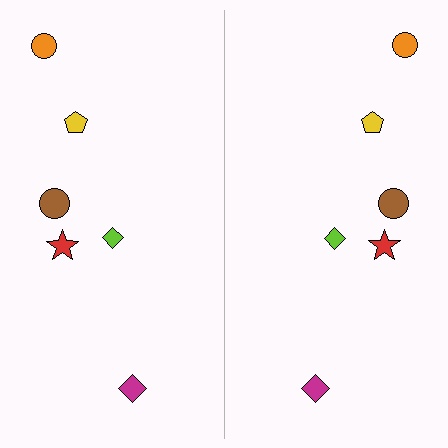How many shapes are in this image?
There are 12 shapes in this image.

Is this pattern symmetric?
Yes, this pattern has bilateral (reflection) symmetry.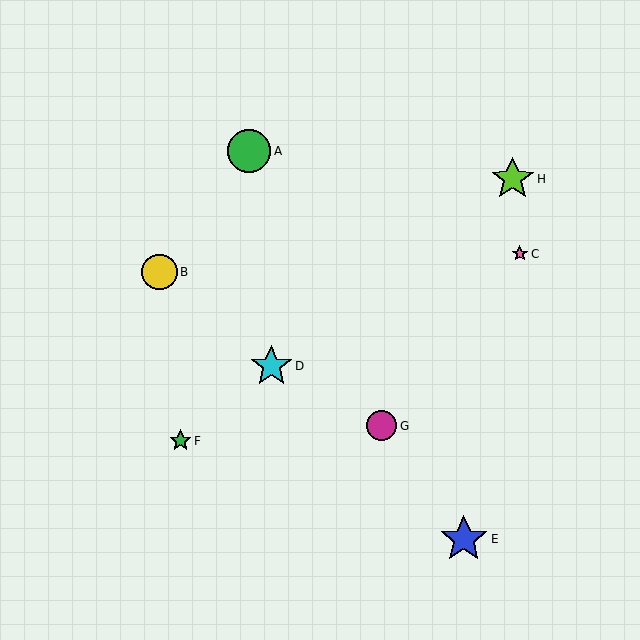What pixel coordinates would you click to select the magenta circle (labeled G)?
Click at (382, 426) to select the magenta circle G.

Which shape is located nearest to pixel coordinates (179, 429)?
The green star (labeled F) at (180, 441) is nearest to that location.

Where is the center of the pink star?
The center of the pink star is at (520, 254).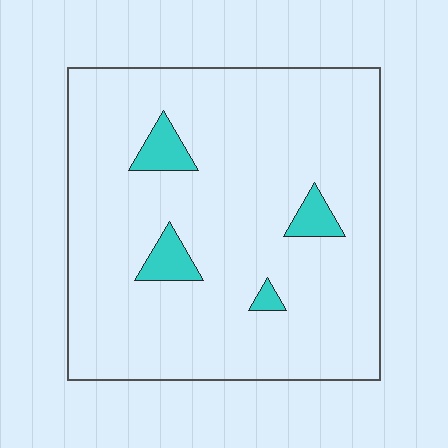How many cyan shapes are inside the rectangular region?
4.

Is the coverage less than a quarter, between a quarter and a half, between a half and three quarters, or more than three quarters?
Less than a quarter.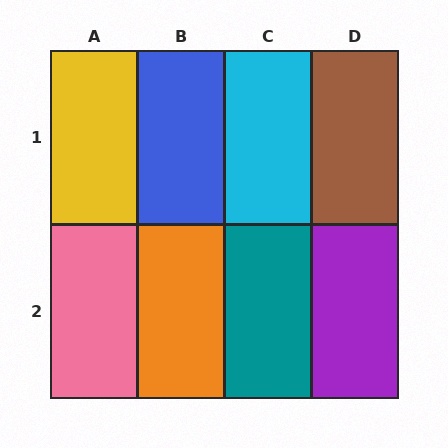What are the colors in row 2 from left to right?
Pink, orange, teal, purple.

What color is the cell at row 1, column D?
Brown.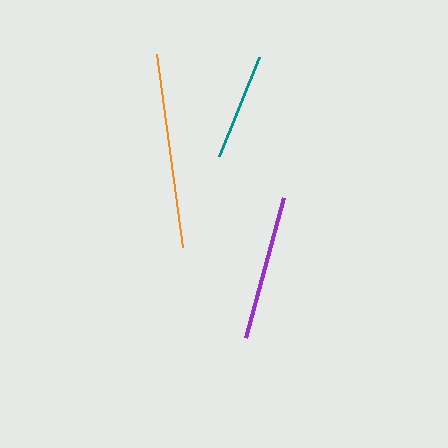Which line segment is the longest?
The orange line is the longest at approximately 195 pixels.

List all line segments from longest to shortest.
From longest to shortest: orange, purple, teal.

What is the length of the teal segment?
The teal segment is approximately 107 pixels long.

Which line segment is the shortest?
The teal line is the shortest at approximately 107 pixels.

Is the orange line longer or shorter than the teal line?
The orange line is longer than the teal line.